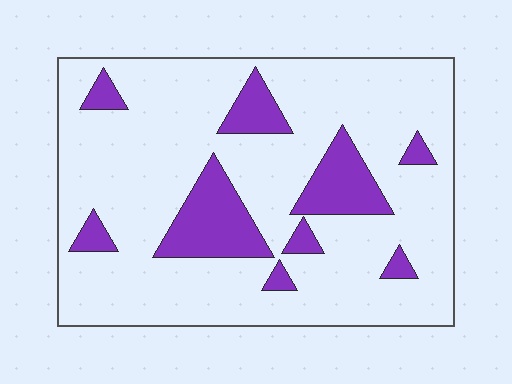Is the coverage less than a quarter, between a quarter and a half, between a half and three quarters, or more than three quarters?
Less than a quarter.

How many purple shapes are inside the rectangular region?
9.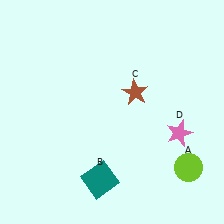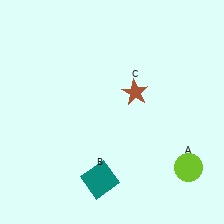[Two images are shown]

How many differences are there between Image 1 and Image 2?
There is 1 difference between the two images.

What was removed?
The pink star (D) was removed in Image 2.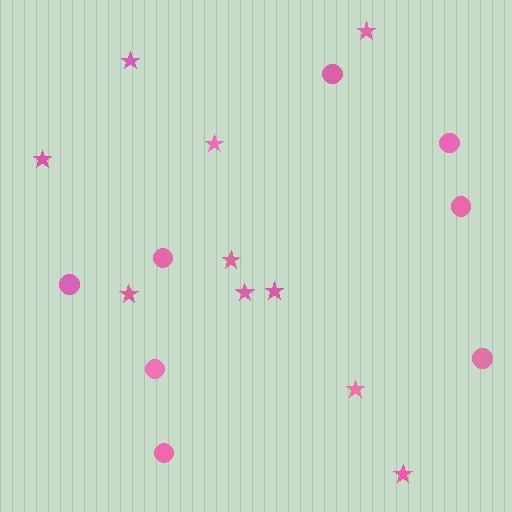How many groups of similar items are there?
There are 2 groups: one group of circles (8) and one group of stars (10).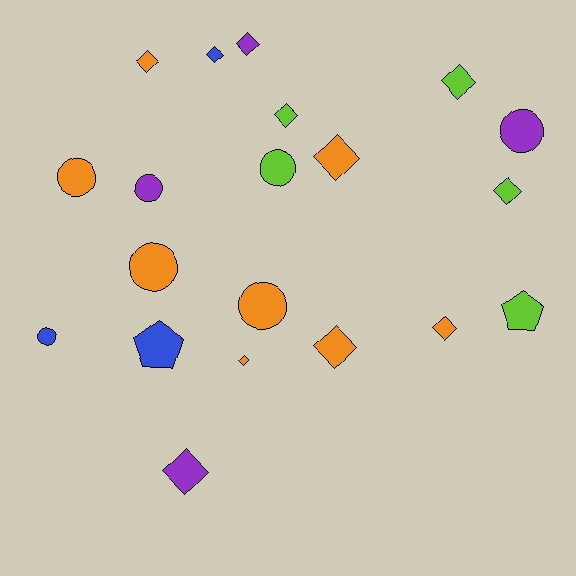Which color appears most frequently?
Orange, with 8 objects.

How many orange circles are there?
There are 3 orange circles.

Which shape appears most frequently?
Diamond, with 11 objects.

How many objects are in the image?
There are 20 objects.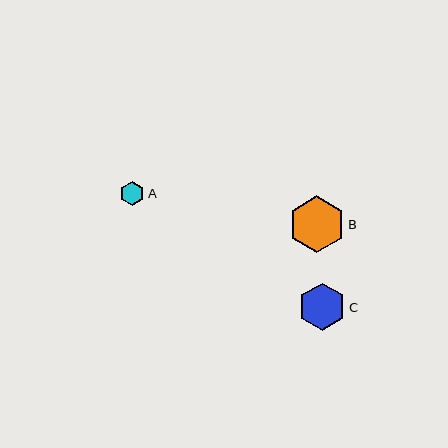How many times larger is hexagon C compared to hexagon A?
Hexagon C is approximately 1.9 times the size of hexagon A.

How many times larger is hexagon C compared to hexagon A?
Hexagon C is approximately 1.9 times the size of hexagon A.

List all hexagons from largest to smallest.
From largest to smallest: B, C, A.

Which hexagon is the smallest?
Hexagon A is the smallest with a size of approximately 24 pixels.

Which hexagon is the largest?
Hexagon B is the largest with a size of approximately 56 pixels.